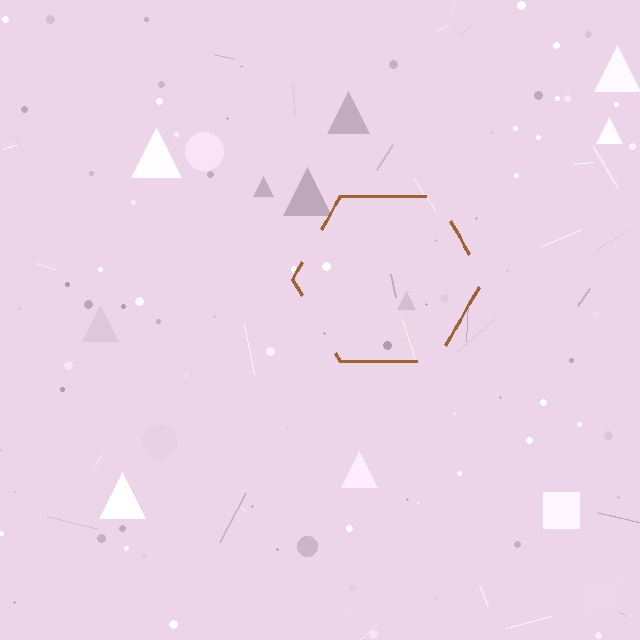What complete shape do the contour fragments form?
The contour fragments form a hexagon.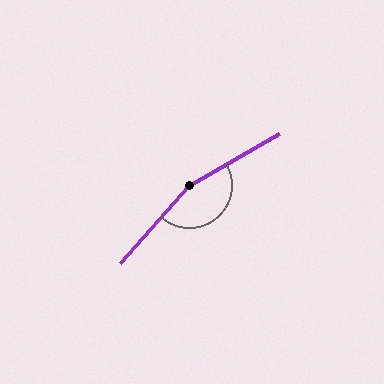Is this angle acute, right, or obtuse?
It is obtuse.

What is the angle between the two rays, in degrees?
Approximately 162 degrees.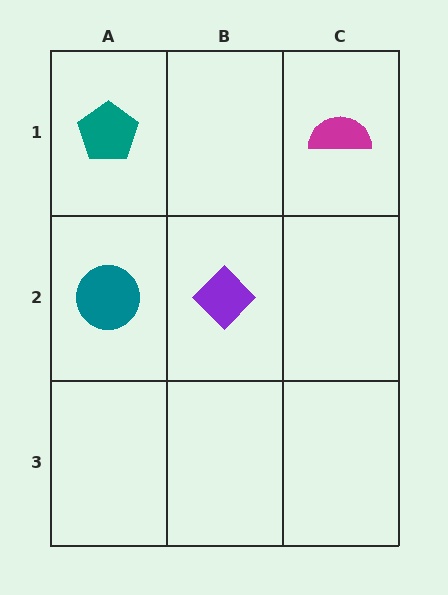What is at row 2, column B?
A purple diamond.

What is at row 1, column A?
A teal pentagon.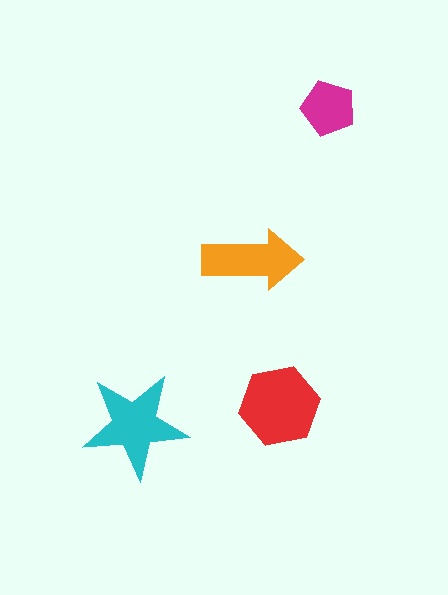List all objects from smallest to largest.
The magenta pentagon, the orange arrow, the cyan star, the red hexagon.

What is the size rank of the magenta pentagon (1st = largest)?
4th.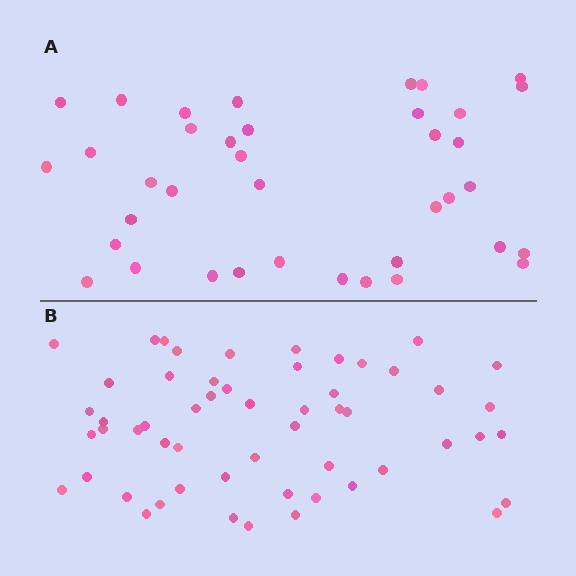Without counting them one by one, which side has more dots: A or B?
Region B (the bottom region) has more dots.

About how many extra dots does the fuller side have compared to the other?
Region B has approximately 15 more dots than region A.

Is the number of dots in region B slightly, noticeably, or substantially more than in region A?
Region B has noticeably more, but not dramatically so. The ratio is roughly 1.4 to 1.